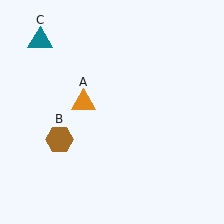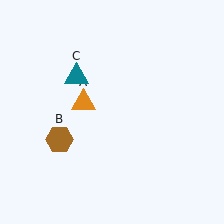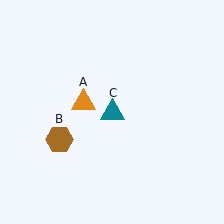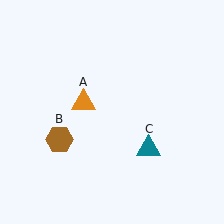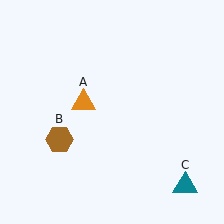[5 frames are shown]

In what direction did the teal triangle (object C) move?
The teal triangle (object C) moved down and to the right.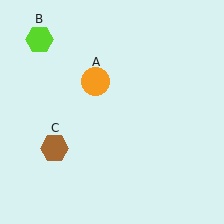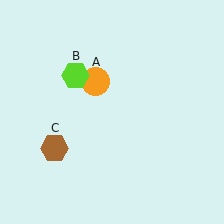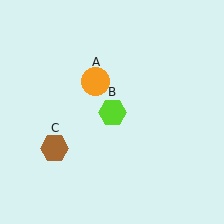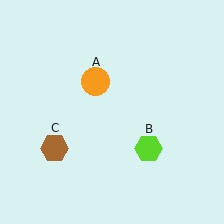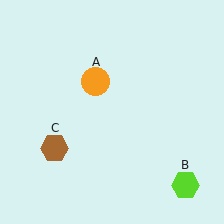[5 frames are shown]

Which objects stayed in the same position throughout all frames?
Orange circle (object A) and brown hexagon (object C) remained stationary.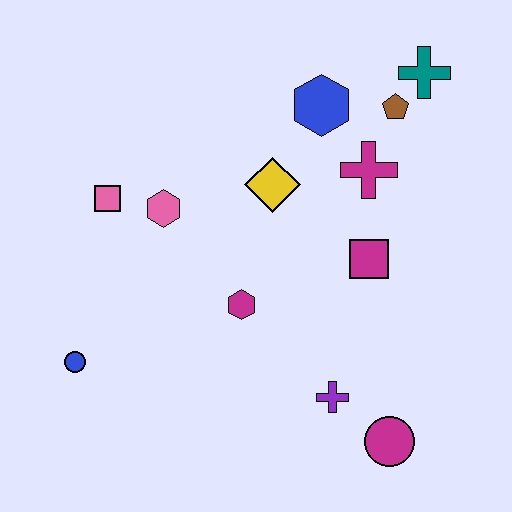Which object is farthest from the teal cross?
The blue circle is farthest from the teal cross.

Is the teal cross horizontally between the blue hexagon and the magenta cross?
No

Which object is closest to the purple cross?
The magenta circle is closest to the purple cross.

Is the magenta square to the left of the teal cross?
Yes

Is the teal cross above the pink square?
Yes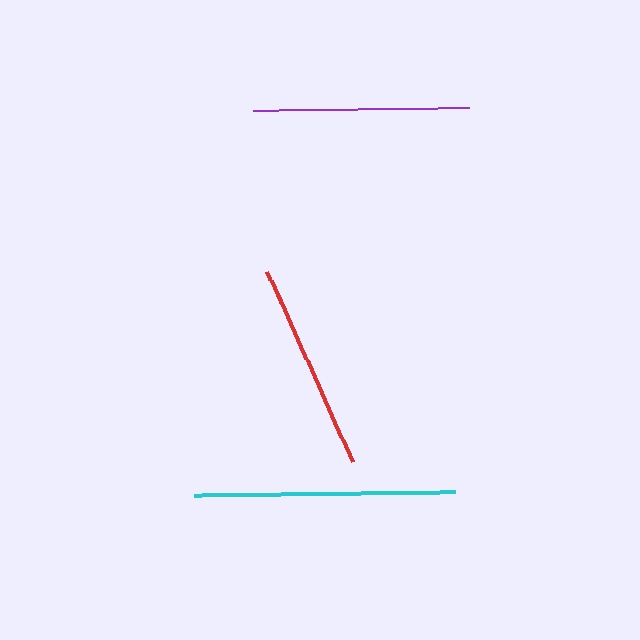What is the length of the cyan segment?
The cyan segment is approximately 260 pixels long.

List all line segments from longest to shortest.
From longest to shortest: cyan, purple, red.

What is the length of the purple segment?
The purple segment is approximately 216 pixels long.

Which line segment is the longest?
The cyan line is the longest at approximately 260 pixels.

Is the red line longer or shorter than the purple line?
The purple line is longer than the red line.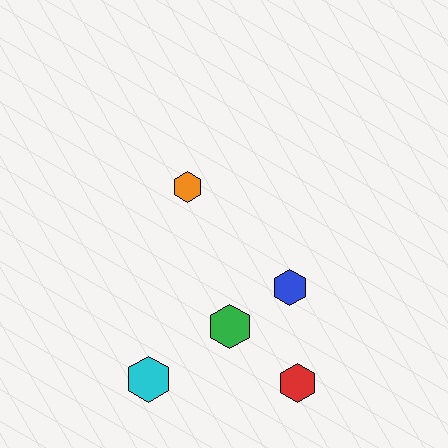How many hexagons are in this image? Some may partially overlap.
There are 5 hexagons.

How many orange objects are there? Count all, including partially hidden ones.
There is 1 orange object.